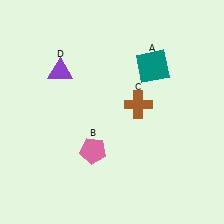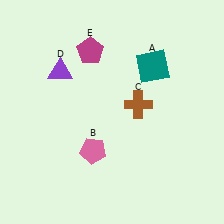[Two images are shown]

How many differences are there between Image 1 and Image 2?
There is 1 difference between the two images.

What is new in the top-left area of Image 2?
A magenta pentagon (E) was added in the top-left area of Image 2.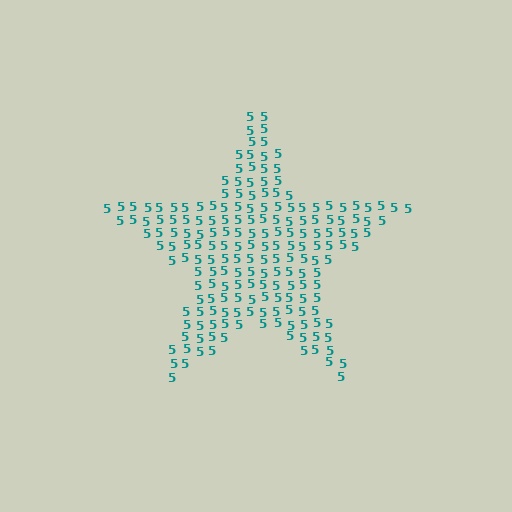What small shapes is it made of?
It is made of small digit 5's.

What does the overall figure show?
The overall figure shows a star.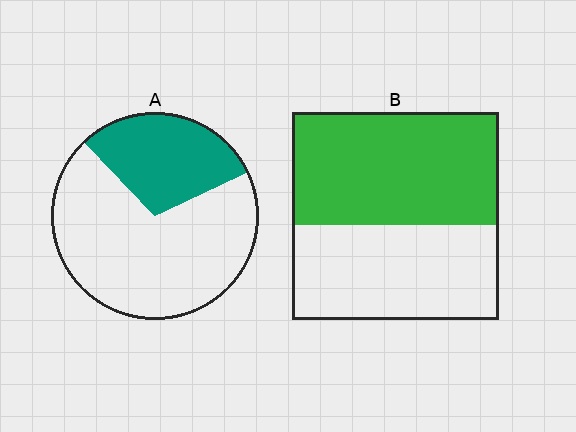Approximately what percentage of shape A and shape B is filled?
A is approximately 30% and B is approximately 55%.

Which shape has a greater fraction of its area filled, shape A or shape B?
Shape B.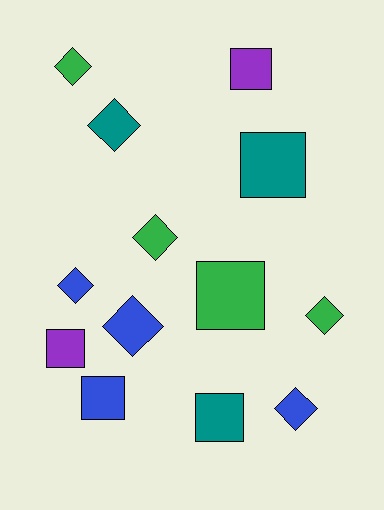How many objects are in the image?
There are 13 objects.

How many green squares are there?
There is 1 green square.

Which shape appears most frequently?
Diamond, with 7 objects.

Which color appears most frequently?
Blue, with 4 objects.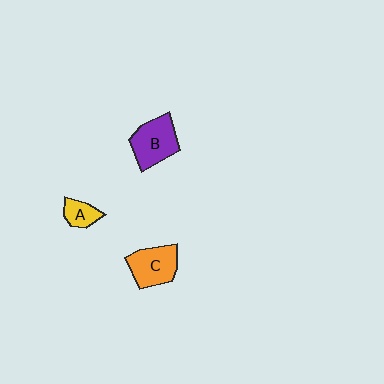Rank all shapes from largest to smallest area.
From largest to smallest: B (purple), C (orange), A (yellow).